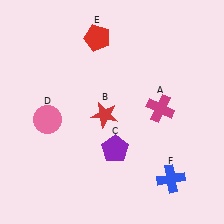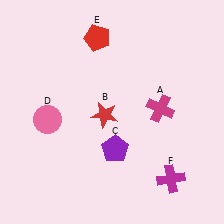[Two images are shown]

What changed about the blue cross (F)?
In Image 1, F is blue. In Image 2, it changed to magenta.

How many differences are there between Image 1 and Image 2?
There is 1 difference between the two images.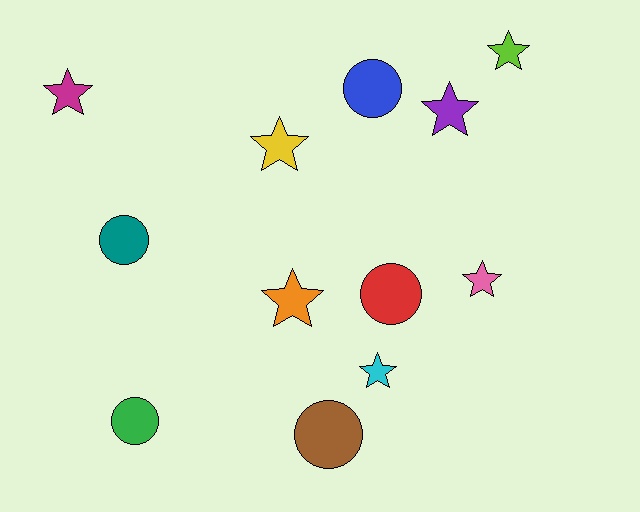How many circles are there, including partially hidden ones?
There are 5 circles.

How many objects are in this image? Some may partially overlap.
There are 12 objects.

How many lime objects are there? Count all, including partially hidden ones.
There is 1 lime object.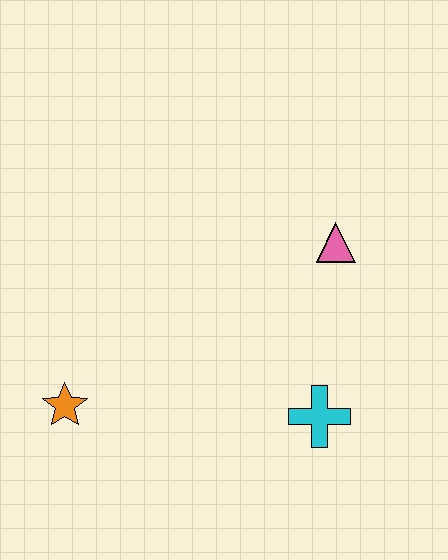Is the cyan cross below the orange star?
Yes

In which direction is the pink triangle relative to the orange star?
The pink triangle is to the right of the orange star.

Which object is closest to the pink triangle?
The cyan cross is closest to the pink triangle.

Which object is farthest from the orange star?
The pink triangle is farthest from the orange star.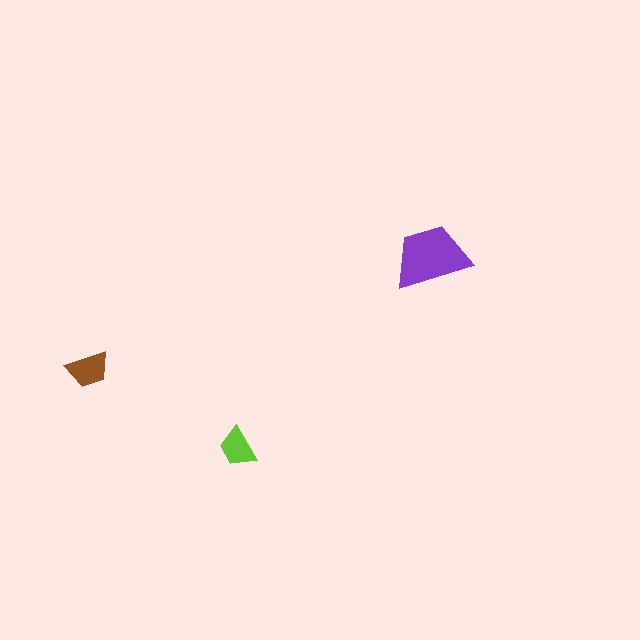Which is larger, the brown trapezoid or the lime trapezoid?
The brown one.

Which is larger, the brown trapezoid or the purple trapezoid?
The purple one.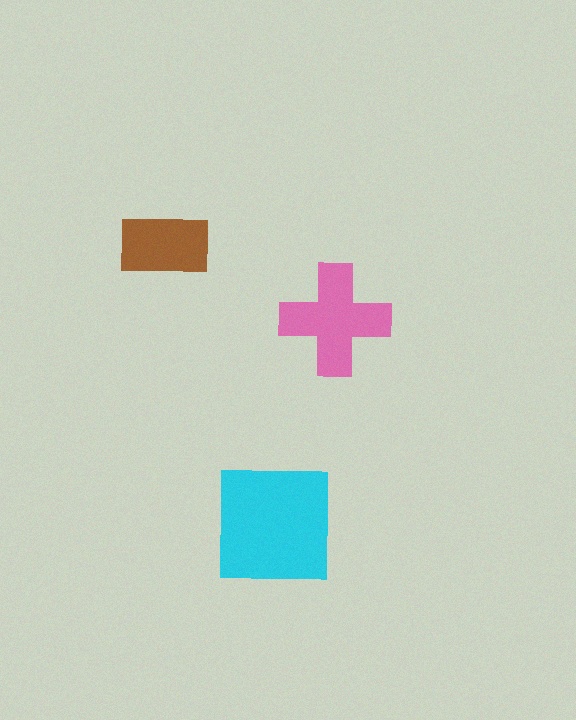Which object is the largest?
The cyan square.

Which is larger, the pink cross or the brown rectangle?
The pink cross.